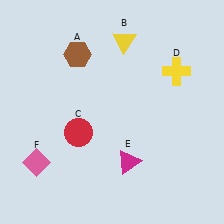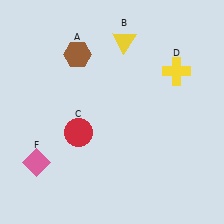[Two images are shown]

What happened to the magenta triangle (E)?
The magenta triangle (E) was removed in Image 2. It was in the bottom-right area of Image 1.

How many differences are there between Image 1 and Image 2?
There is 1 difference between the two images.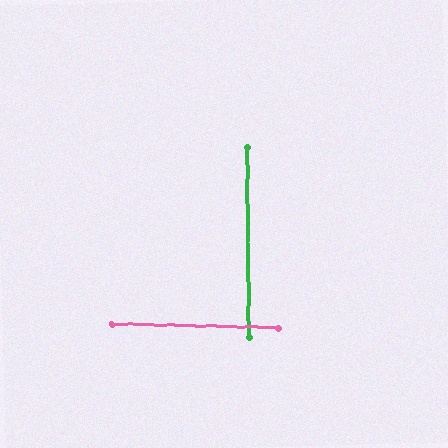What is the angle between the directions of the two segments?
Approximately 88 degrees.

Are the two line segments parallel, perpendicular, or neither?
Perpendicular — they meet at approximately 88°.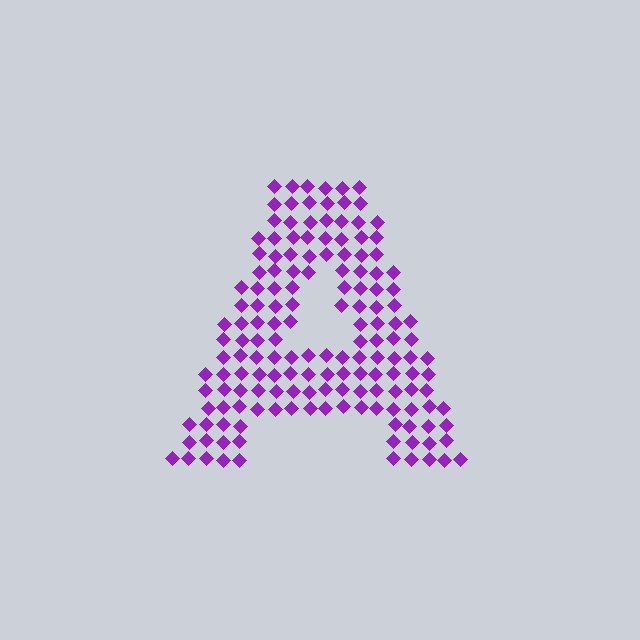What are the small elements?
The small elements are diamonds.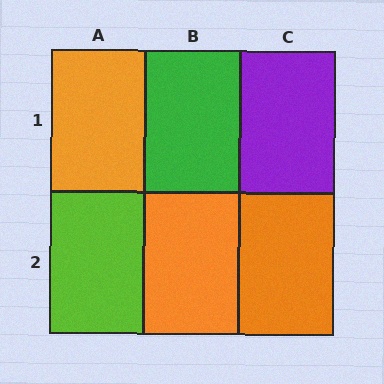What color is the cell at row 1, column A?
Orange.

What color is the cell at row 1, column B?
Green.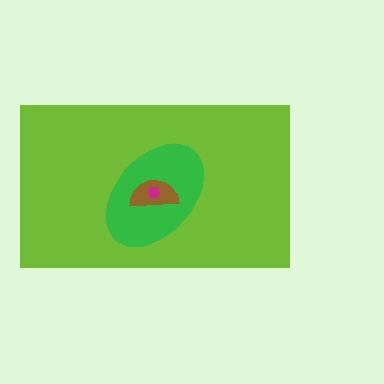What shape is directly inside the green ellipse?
The brown semicircle.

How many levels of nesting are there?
4.